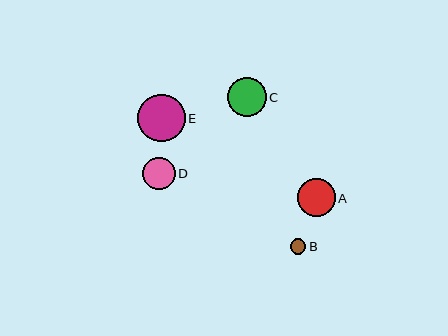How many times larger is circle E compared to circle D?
Circle E is approximately 1.4 times the size of circle D.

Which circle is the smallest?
Circle B is the smallest with a size of approximately 16 pixels.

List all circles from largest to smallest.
From largest to smallest: E, C, A, D, B.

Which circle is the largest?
Circle E is the largest with a size of approximately 47 pixels.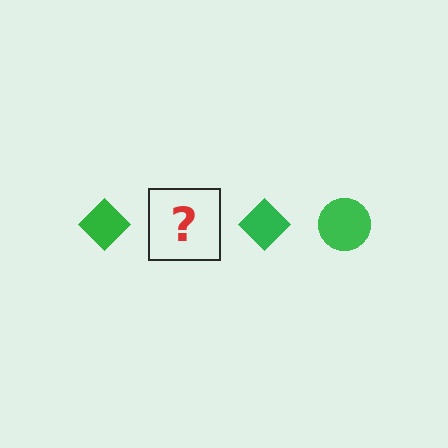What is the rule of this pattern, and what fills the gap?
The rule is that the pattern cycles through diamond, circle shapes in green. The gap should be filled with a green circle.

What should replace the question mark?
The question mark should be replaced with a green circle.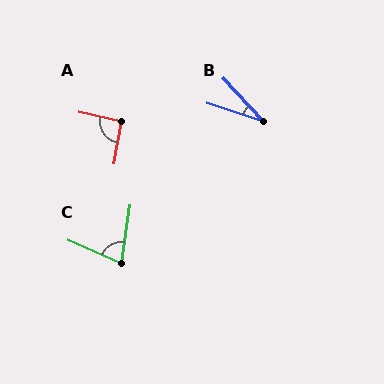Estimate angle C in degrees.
Approximately 74 degrees.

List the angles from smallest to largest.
B (28°), C (74°), A (92°).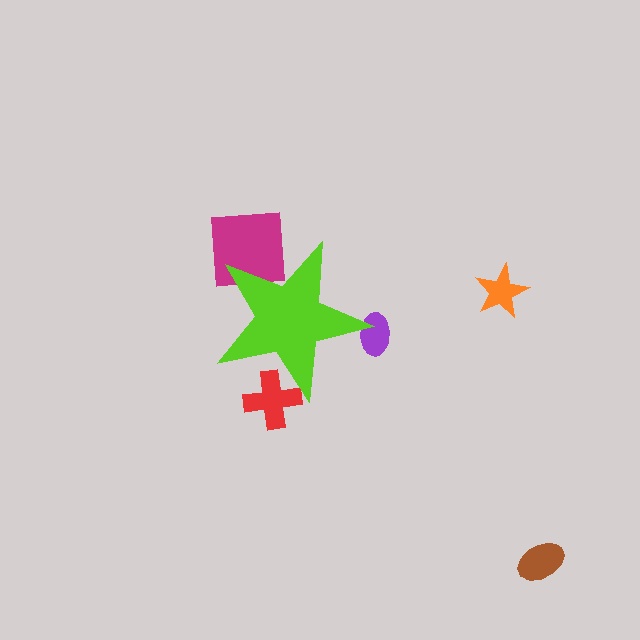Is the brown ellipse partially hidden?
No, the brown ellipse is fully visible.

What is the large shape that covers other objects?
A lime star.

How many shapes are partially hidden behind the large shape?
3 shapes are partially hidden.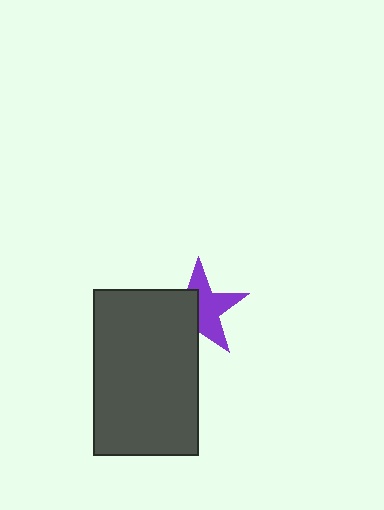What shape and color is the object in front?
The object in front is a dark gray rectangle.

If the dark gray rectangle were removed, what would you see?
You would see the complete purple star.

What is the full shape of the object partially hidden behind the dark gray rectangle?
The partially hidden object is a purple star.